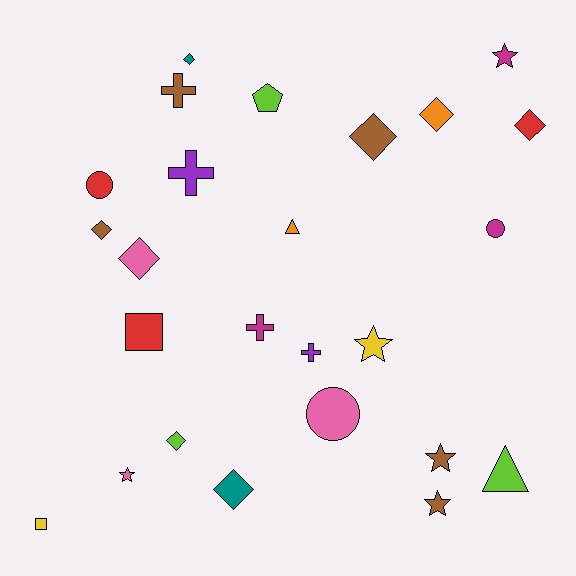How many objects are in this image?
There are 25 objects.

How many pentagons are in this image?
There is 1 pentagon.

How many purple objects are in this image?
There are 2 purple objects.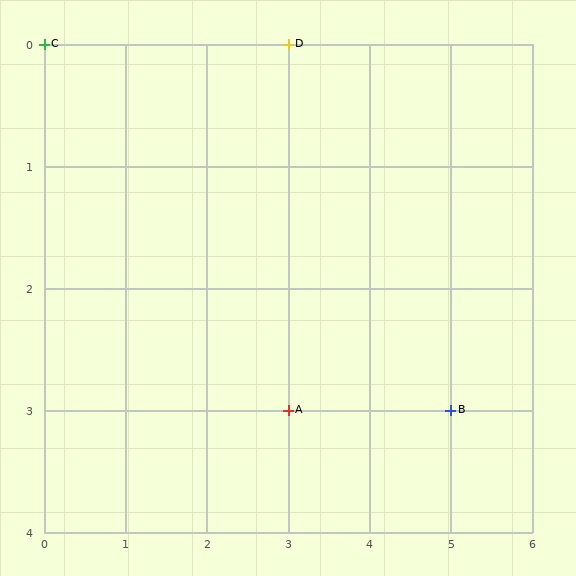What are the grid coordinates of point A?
Point A is at grid coordinates (3, 3).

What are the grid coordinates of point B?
Point B is at grid coordinates (5, 3).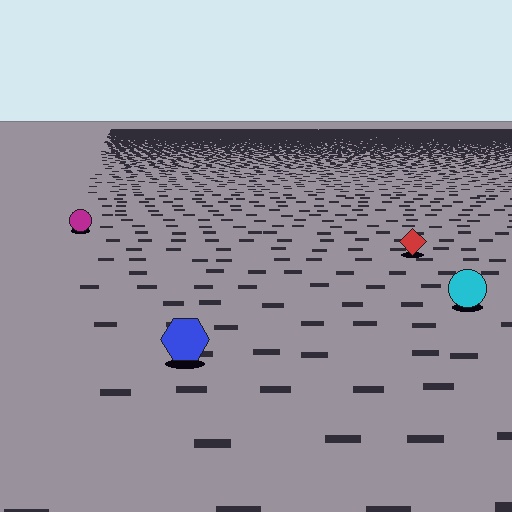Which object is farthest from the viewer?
The magenta circle is farthest from the viewer. It appears smaller and the ground texture around it is denser.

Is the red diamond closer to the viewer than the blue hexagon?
No. The blue hexagon is closer — you can tell from the texture gradient: the ground texture is coarser near it.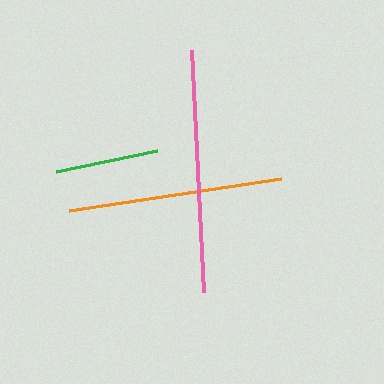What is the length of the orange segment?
The orange segment is approximately 215 pixels long.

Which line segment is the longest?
The pink line is the longest at approximately 242 pixels.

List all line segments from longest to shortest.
From longest to shortest: pink, orange, green.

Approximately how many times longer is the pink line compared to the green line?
The pink line is approximately 2.3 times the length of the green line.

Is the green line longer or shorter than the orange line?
The orange line is longer than the green line.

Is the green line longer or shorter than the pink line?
The pink line is longer than the green line.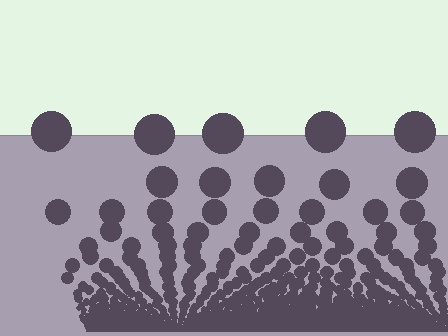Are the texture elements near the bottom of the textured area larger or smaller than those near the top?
Smaller. The gradient is inverted — elements near the bottom are smaller and denser.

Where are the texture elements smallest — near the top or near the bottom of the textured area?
Near the bottom.